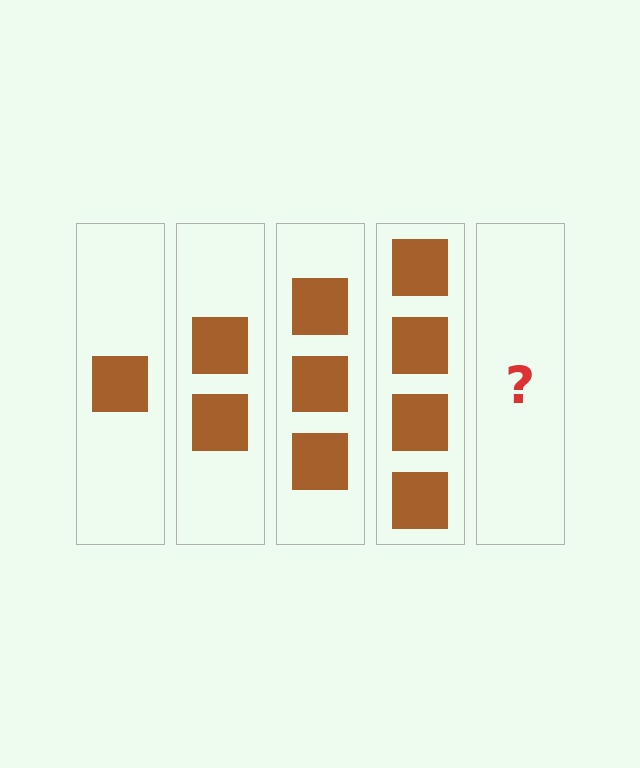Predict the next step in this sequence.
The next step is 5 squares.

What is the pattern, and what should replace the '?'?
The pattern is that each step adds one more square. The '?' should be 5 squares.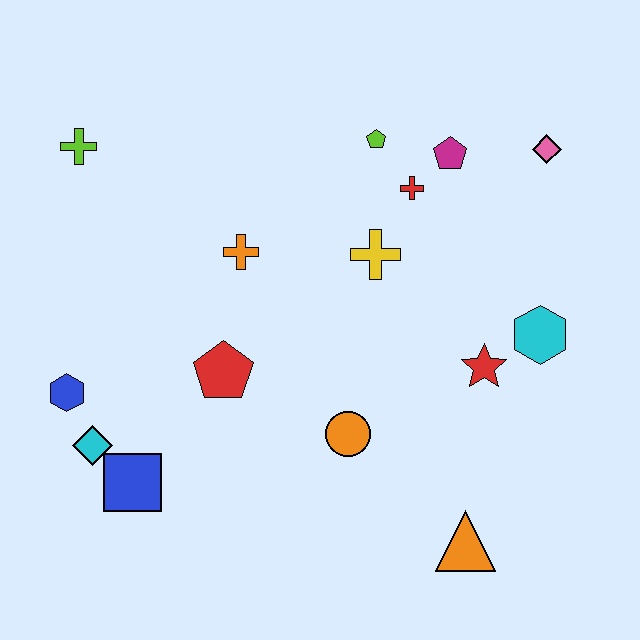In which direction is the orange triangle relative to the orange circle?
The orange triangle is to the right of the orange circle.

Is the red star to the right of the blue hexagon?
Yes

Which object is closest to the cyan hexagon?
The red star is closest to the cyan hexagon.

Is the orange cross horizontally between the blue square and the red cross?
Yes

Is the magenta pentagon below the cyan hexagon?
No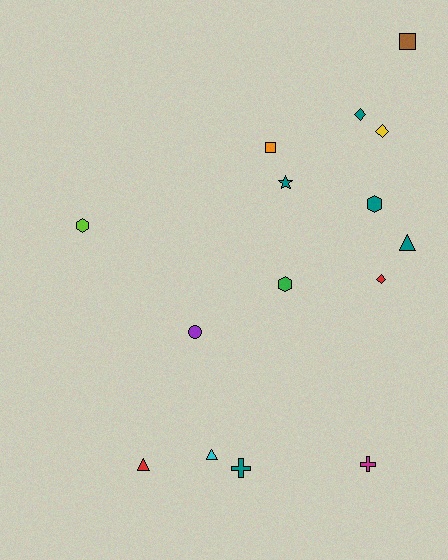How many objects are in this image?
There are 15 objects.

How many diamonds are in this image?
There are 3 diamonds.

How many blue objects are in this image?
There are no blue objects.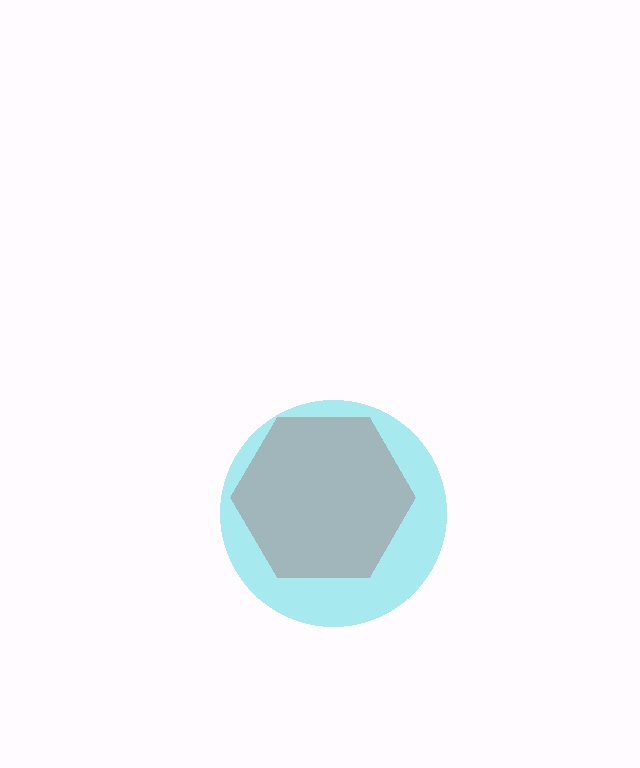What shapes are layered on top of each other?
The layered shapes are: a red hexagon, a cyan circle.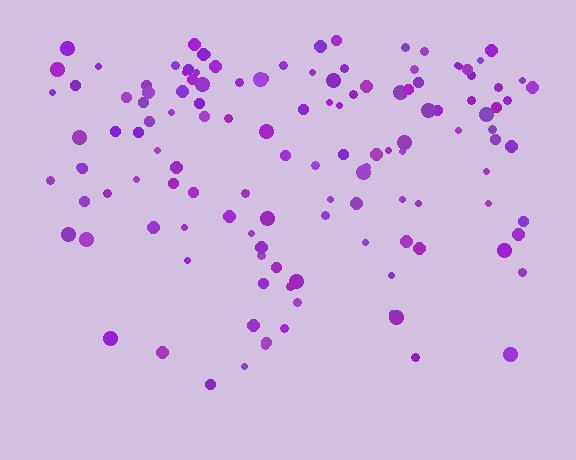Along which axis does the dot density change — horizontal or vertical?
Vertical.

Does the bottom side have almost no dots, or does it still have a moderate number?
Still a moderate number, just noticeably fewer than the top.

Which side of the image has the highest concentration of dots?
The top.